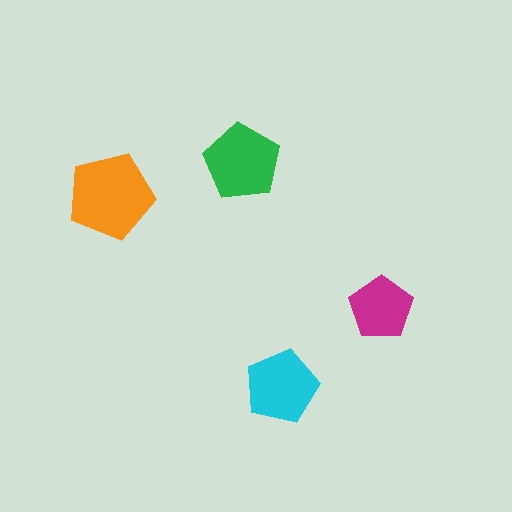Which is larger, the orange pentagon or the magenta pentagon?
The orange one.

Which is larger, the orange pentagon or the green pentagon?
The orange one.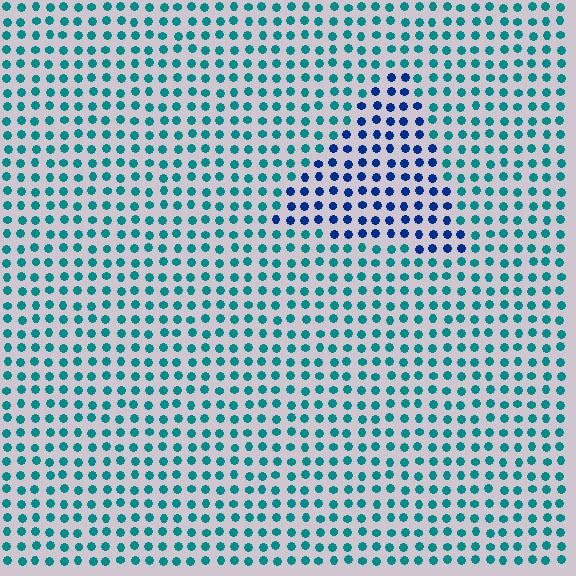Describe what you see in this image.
The image is filled with small teal elements in a uniform arrangement. A triangle-shaped region is visible where the elements are tinted to a slightly different hue, forming a subtle color boundary.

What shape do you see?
I see a triangle.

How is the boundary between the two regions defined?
The boundary is defined purely by a slight shift in hue (about 43 degrees). Spacing, size, and orientation are identical on both sides.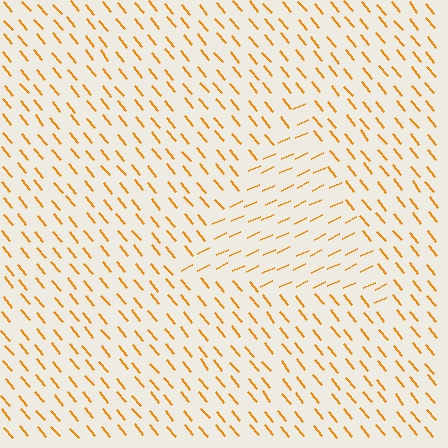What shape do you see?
I see a triangle.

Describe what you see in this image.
The image is filled with small orange line segments. A triangle region in the image has lines oriented differently from the surrounding lines, creating a visible texture boundary.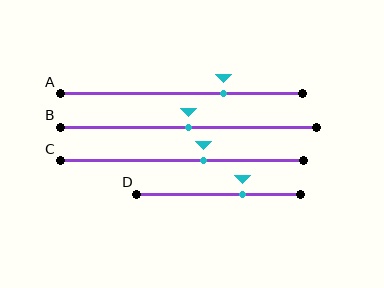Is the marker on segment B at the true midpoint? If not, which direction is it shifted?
Yes, the marker on segment B is at the true midpoint.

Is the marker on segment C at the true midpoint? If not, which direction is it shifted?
No, the marker on segment C is shifted to the right by about 9% of the segment length.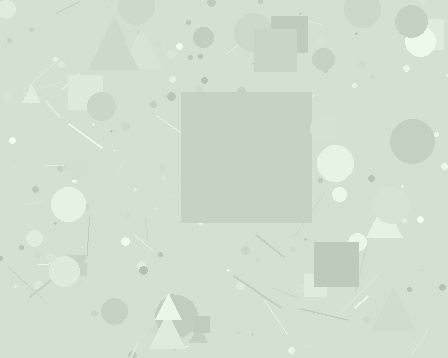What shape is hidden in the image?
A square is hidden in the image.